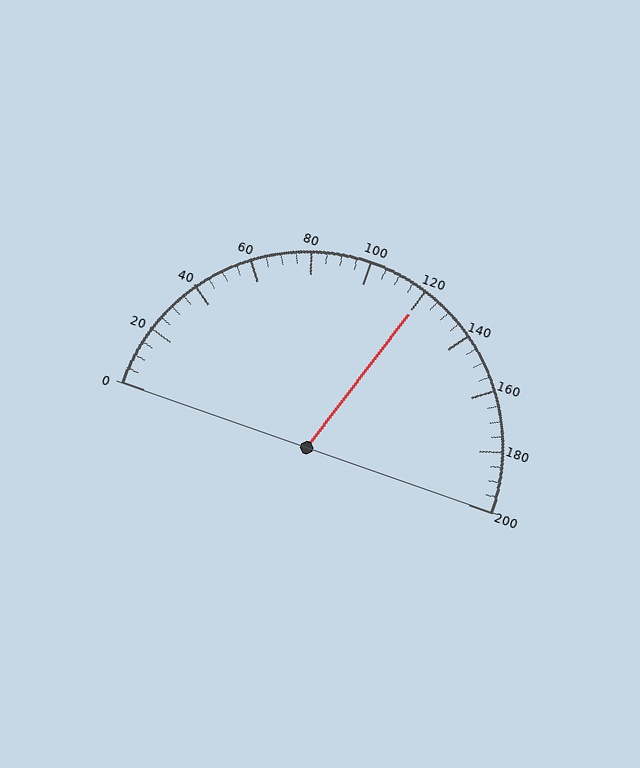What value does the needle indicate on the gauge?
The needle indicates approximately 120.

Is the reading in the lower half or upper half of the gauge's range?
The reading is in the upper half of the range (0 to 200).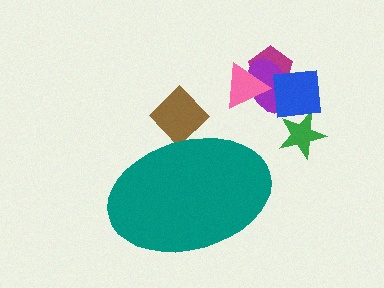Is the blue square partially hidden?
No, the blue square is fully visible.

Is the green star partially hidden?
No, the green star is fully visible.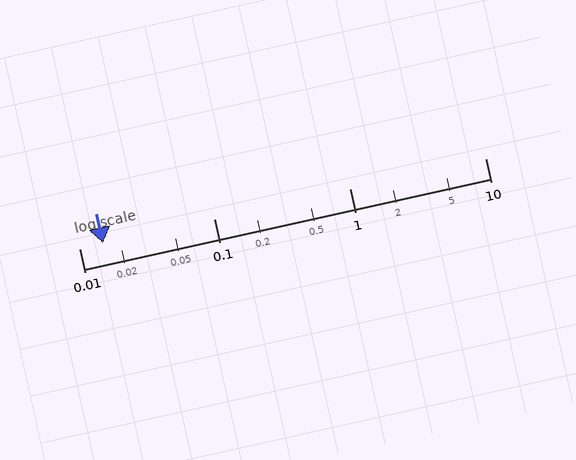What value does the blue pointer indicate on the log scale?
The pointer indicates approximately 0.015.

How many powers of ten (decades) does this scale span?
The scale spans 3 decades, from 0.01 to 10.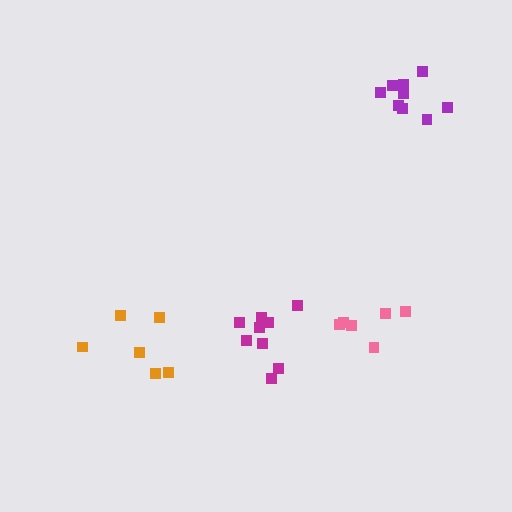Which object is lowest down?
The orange cluster is bottommost.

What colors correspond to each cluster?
The clusters are colored: orange, pink, magenta, purple.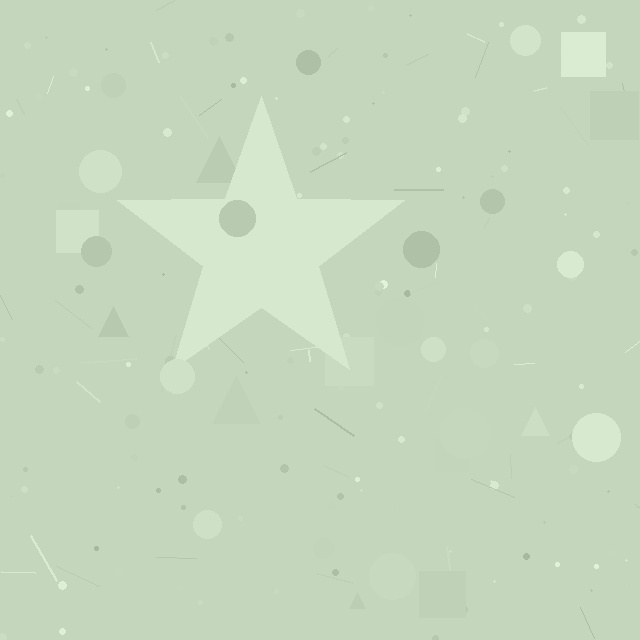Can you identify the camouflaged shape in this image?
The camouflaged shape is a star.